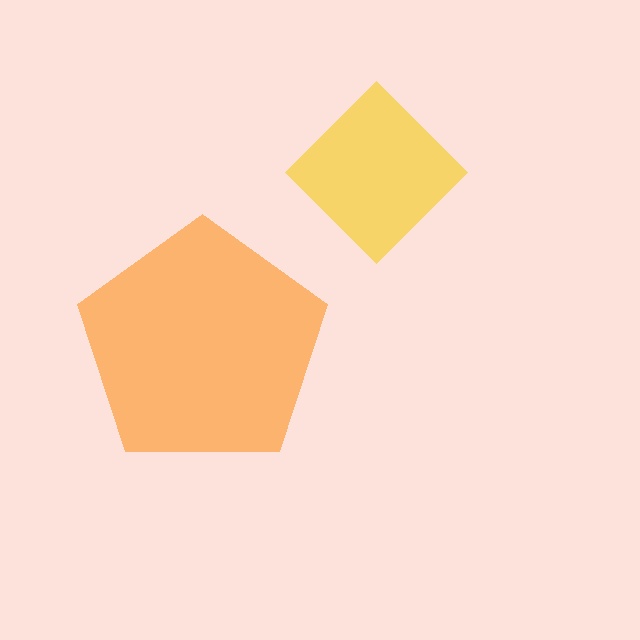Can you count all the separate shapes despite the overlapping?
Yes, there are 2 separate shapes.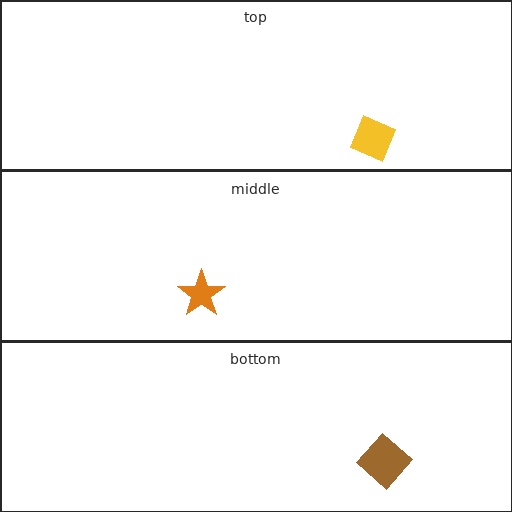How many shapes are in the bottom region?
1.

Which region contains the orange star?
The middle region.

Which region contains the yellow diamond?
The top region.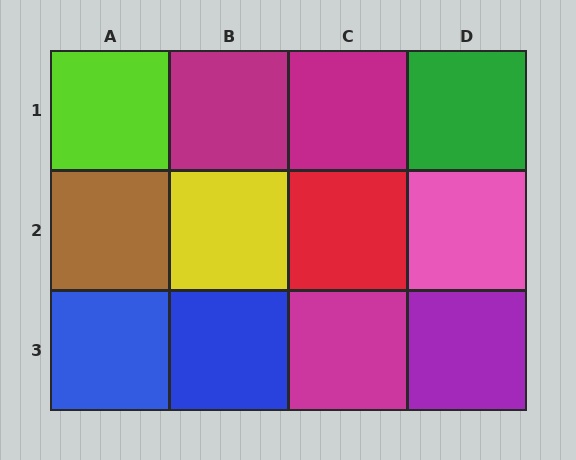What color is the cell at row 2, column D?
Pink.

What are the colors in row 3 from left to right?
Blue, blue, magenta, purple.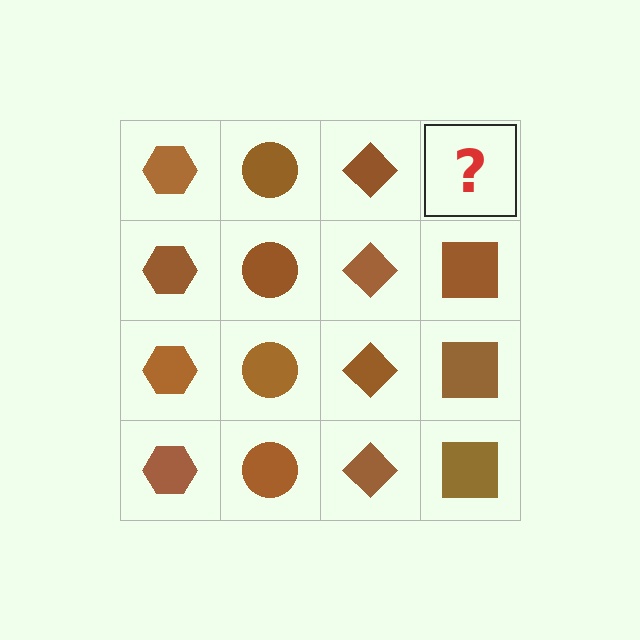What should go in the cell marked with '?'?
The missing cell should contain a brown square.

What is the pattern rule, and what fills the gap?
The rule is that each column has a consistent shape. The gap should be filled with a brown square.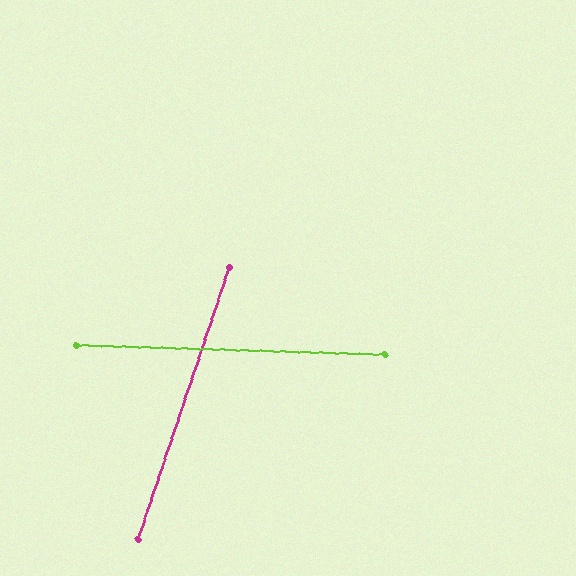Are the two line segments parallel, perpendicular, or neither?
Neither parallel nor perpendicular — they differ by about 73°.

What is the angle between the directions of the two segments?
Approximately 73 degrees.